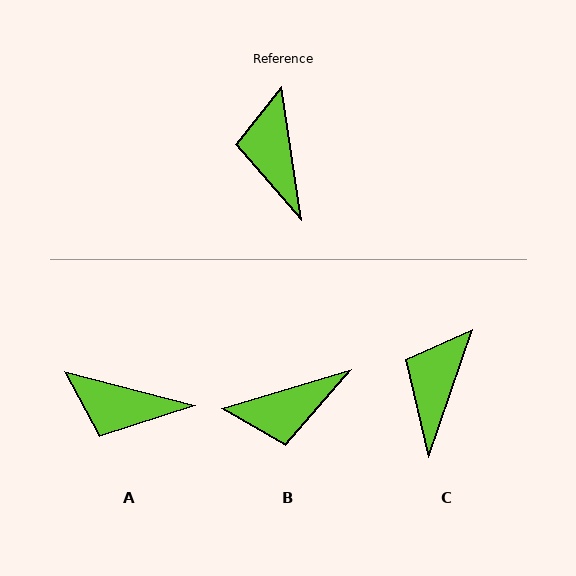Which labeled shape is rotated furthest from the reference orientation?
B, about 98 degrees away.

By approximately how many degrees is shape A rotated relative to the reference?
Approximately 67 degrees counter-clockwise.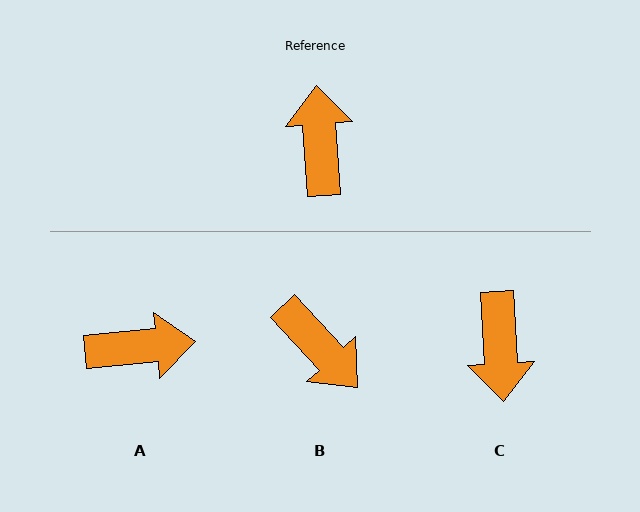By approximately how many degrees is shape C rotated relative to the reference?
Approximately 179 degrees counter-clockwise.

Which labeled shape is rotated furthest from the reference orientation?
C, about 179 degrees away.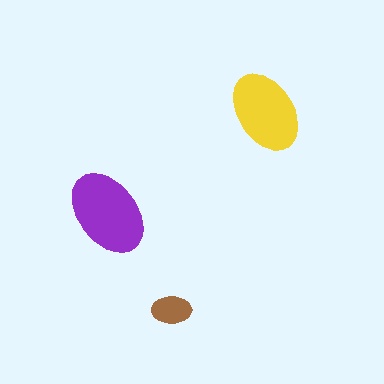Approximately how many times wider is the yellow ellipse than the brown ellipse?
About 2 times wider.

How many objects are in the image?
There are 3 objects in the image.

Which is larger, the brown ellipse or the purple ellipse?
The purple one.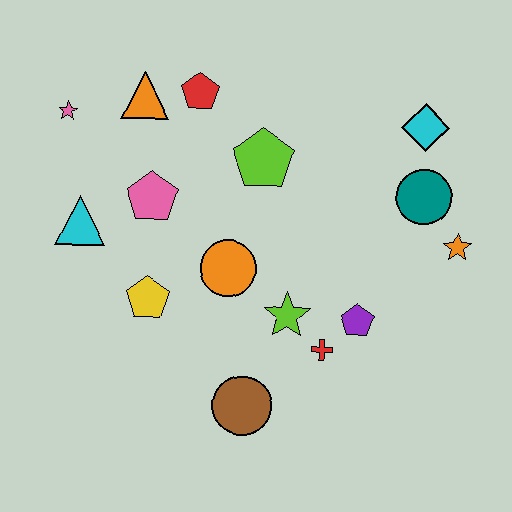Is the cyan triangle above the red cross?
Yes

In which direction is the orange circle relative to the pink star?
The orange circle is to the right of the pink star.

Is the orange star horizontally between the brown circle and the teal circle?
No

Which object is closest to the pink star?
The orange triangle is closest to the pink star.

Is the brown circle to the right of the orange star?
No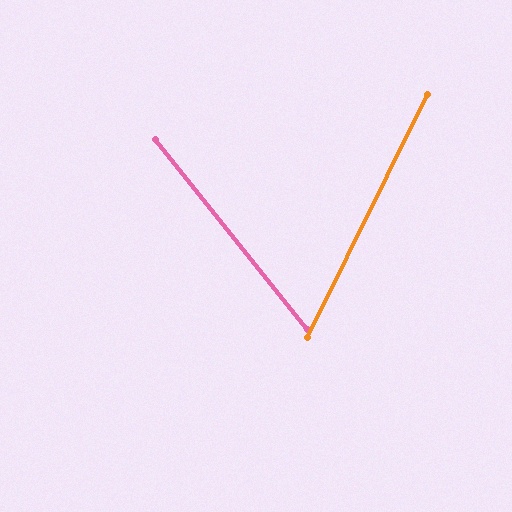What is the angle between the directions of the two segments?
Approximately 65 degrees.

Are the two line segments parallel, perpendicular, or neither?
Neither parallel nor perpendicular — they differ by about 65°.